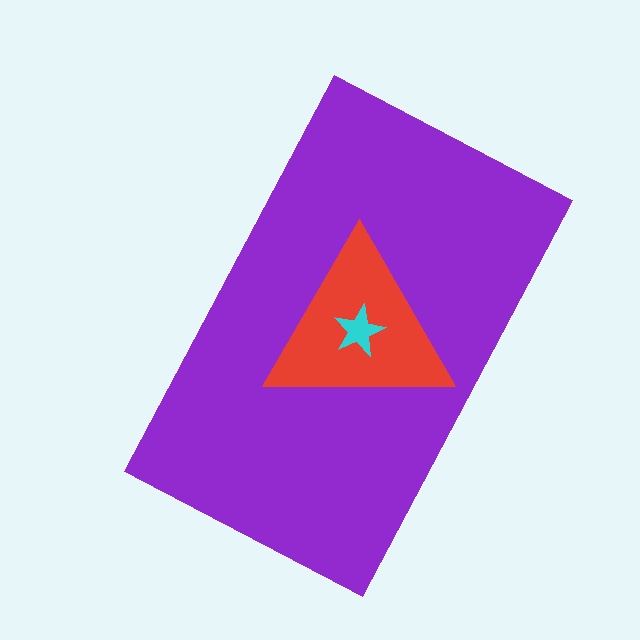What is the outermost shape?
The purple rectangle.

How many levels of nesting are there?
3.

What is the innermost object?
The cyan star.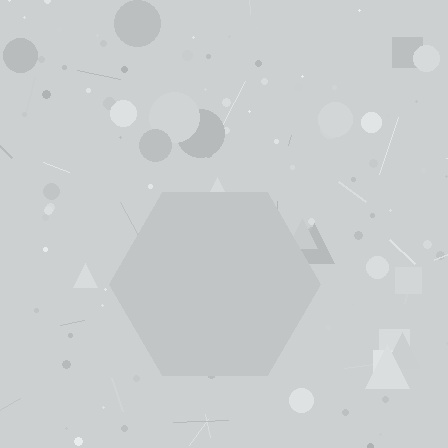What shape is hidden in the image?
A hexagon is hidden in the image.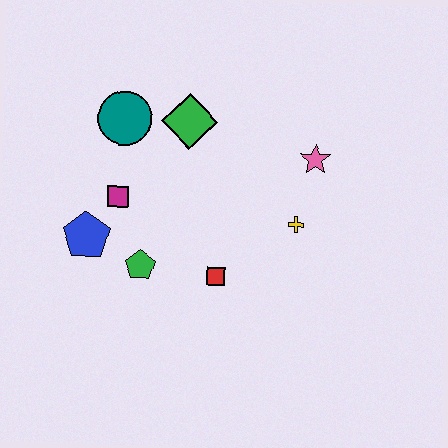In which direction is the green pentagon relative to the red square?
The green pentagon is to the left of the red square.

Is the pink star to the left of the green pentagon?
No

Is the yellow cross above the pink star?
No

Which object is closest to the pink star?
The yellow cross is closest to the pink star.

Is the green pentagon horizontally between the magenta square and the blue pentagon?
No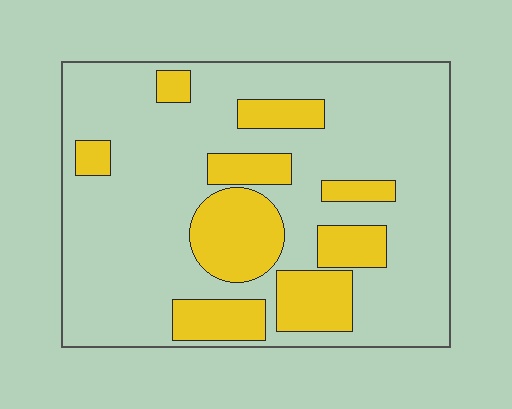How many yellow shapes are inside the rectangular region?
9.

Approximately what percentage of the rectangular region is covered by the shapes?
Approximately 25%.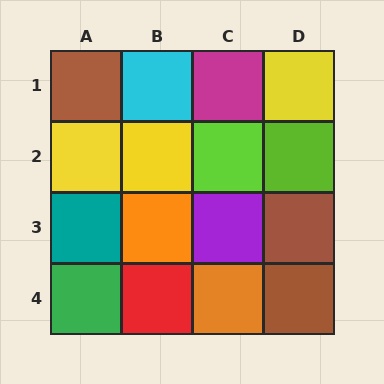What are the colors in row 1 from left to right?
Brown, cyan, magenta, yellow.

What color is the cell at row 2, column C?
Lime.